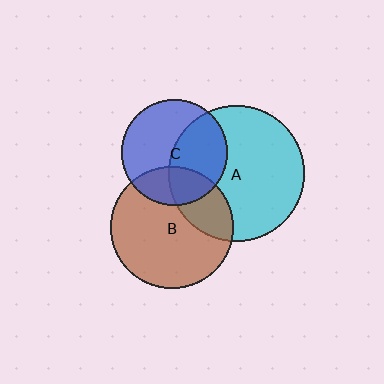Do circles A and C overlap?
Yes.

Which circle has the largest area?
Circle A (cyan).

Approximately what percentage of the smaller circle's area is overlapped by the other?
Approximately 45%.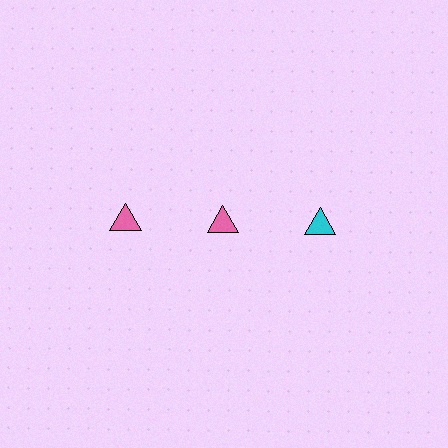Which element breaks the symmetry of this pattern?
The cyan triangle in the top row, center column breaks the symmetry. All other shapes are pink triangles.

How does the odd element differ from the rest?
It has a different color: cyan instead of pink.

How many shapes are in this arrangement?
There are 3 shapes arranged in a grid pattern.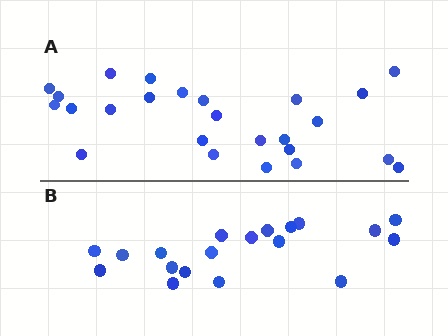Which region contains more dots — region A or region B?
Region A (the top region) has more dots.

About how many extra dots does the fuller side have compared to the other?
Region A has about 6 more dots than region B.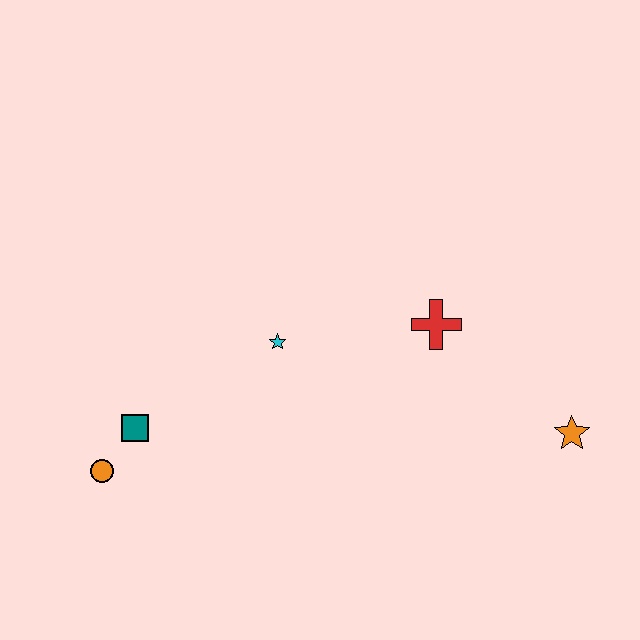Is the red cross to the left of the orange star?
Yes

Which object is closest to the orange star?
The red cross is closest to the orange star.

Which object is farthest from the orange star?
The orange circle is farthest from the orange star.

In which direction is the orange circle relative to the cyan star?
The orange circle is to the left of the cyan star.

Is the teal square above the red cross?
No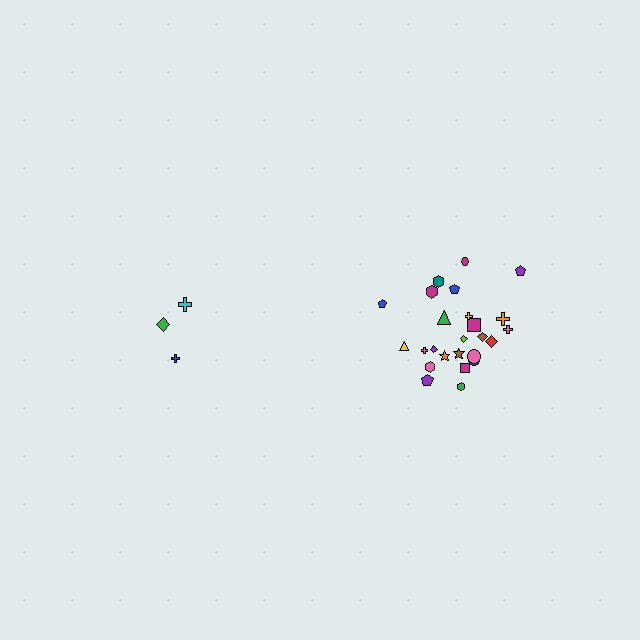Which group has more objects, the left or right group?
The right group.